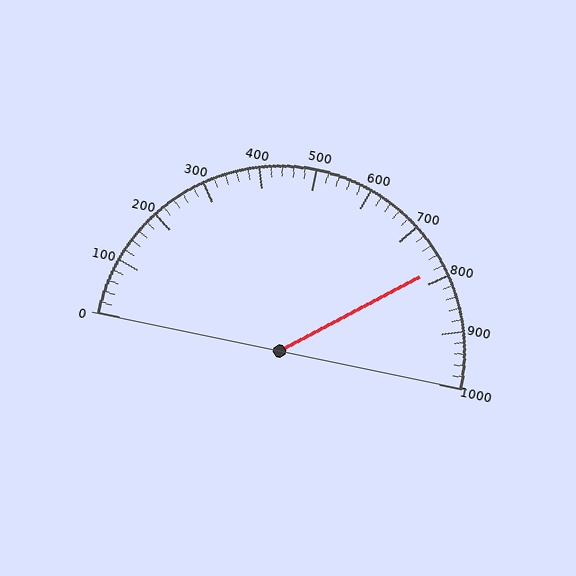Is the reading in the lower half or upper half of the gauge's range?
The reading is in the upper half of the range (0 to 1000).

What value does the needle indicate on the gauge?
The needle indicates approximately 780.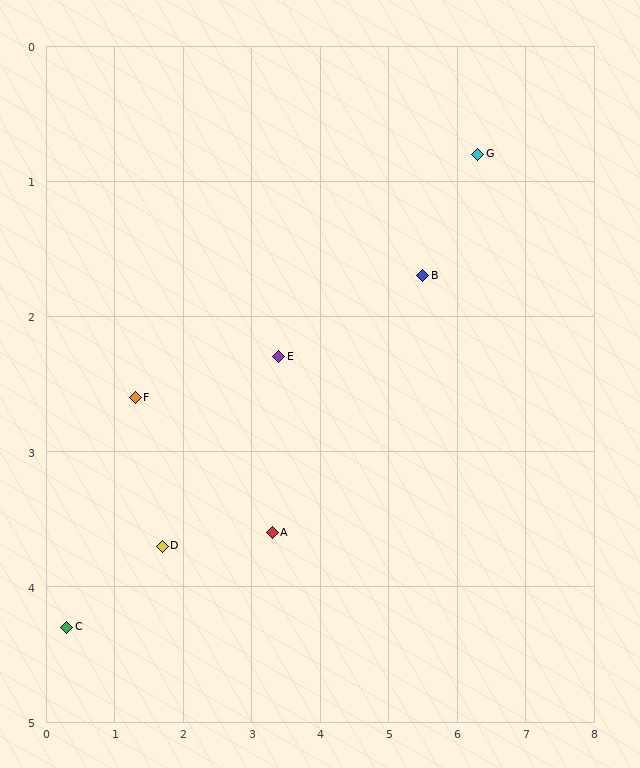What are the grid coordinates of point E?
Point E is at approximately (3.4, 2.3).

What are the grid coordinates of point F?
Point F is at approximately (1.3, 2.6).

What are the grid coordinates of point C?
Point C is at approximately (0.3, 4.3).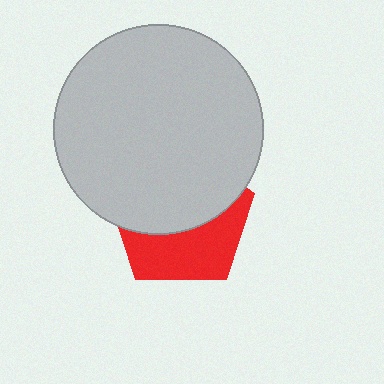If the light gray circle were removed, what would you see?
You would see the complete red pentagon.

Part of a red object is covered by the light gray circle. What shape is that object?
It is a pentagon.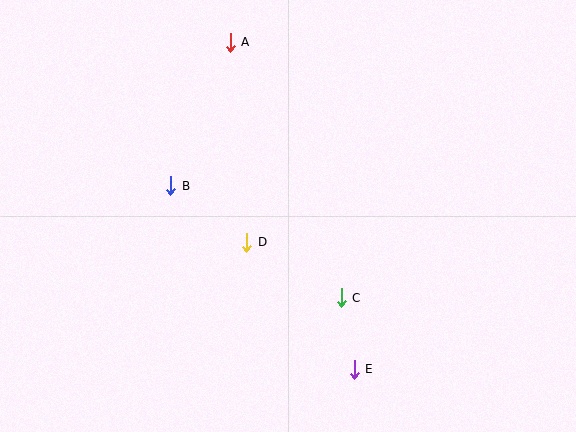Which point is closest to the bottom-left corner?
Point B is closest to the bottom-left corner.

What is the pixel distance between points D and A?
The distance between D and A is 200 pixels.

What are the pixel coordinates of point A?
Point A is at (230, 42).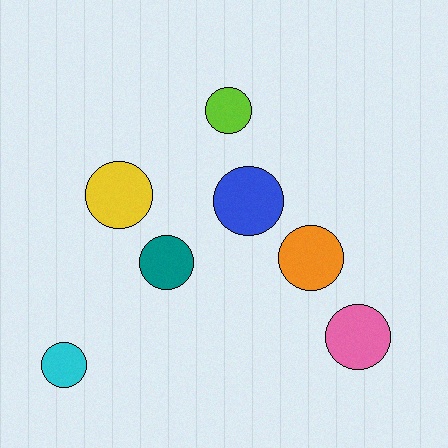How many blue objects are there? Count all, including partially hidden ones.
There is 1 blue object.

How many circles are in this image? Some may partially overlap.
There are 7 circles.